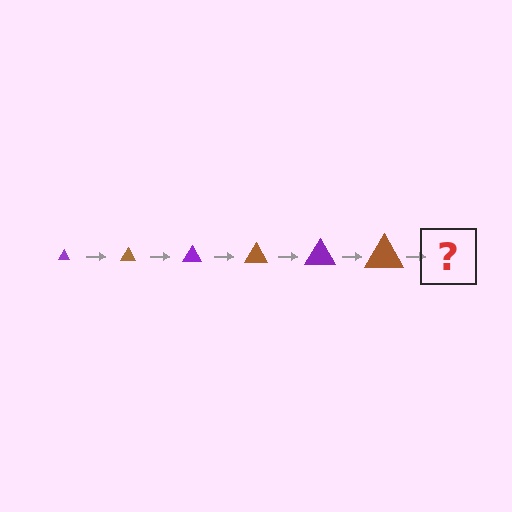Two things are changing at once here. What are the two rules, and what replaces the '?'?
The two rules are that the triangle grows larger each step and the color cycles through purple and brown. The '?' should be a purple triangle, larger than the previous one.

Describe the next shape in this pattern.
It should be a purple triangle, larger than the previous one.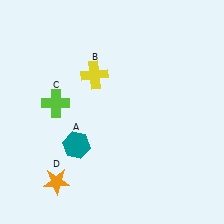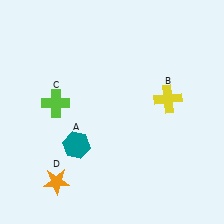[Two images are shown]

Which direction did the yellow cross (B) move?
The yellow cross (B) moved right.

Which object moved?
The yellow cross (B) moved right.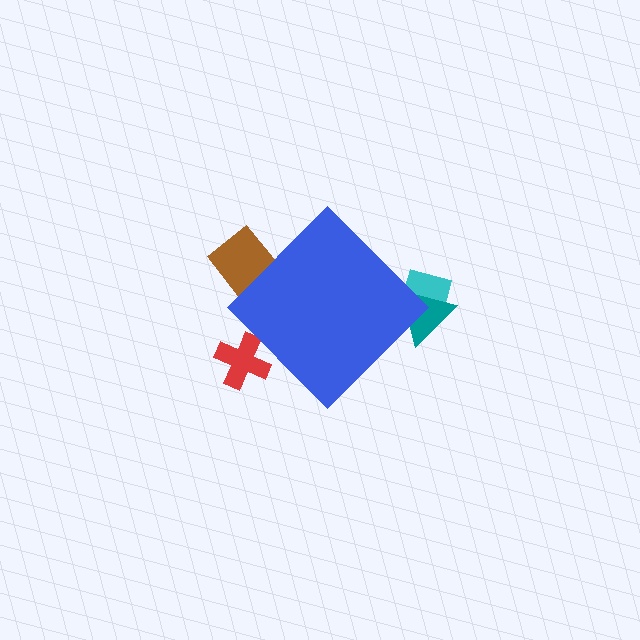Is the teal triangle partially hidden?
Yes, the teal triangle is partially hidden behind the blue diamond.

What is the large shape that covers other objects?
A blue diamond.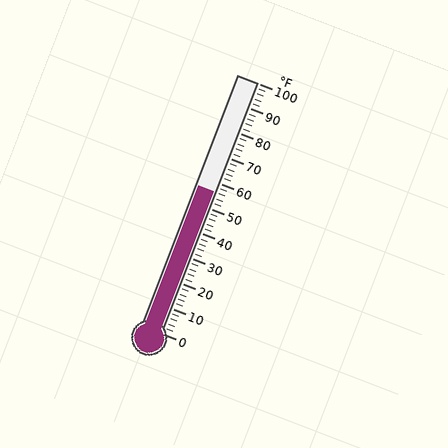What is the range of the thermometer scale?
The thermometer scale ranges from 0°F to 100°F.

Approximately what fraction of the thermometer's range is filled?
The thermometer is filled to approximately 55% of its range.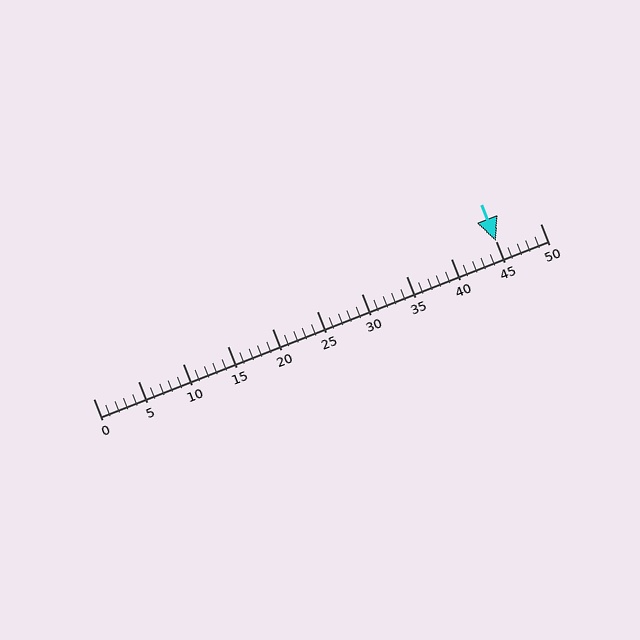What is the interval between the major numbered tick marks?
The major tick marks are spaced 5 units apart.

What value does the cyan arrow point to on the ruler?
The cyan arrow points to approximately 45.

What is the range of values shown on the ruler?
The ruler shows values from 0 to 50.